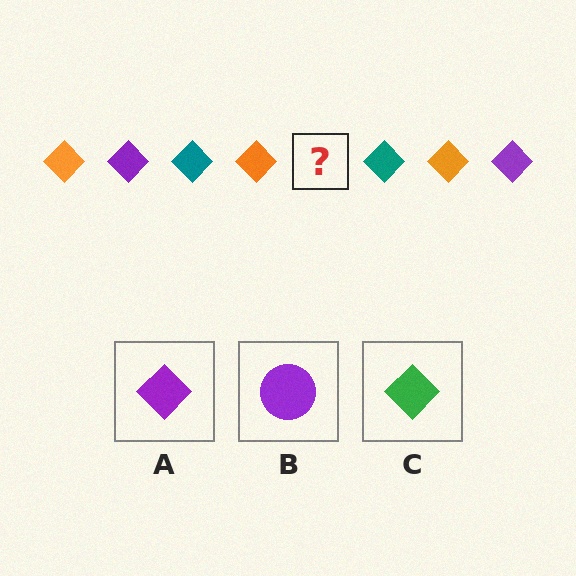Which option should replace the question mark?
Option A.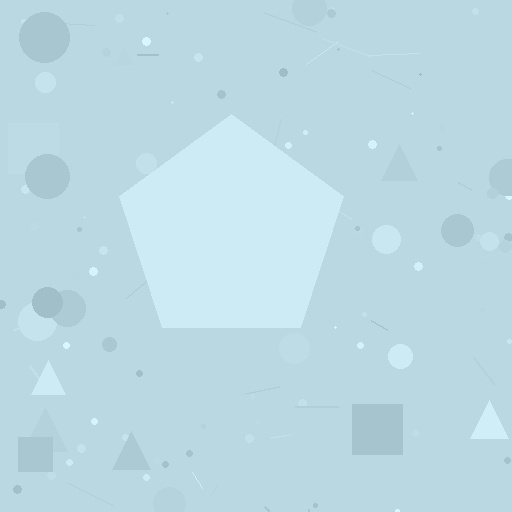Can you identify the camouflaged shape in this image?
The camouflaged shape is a pentagon.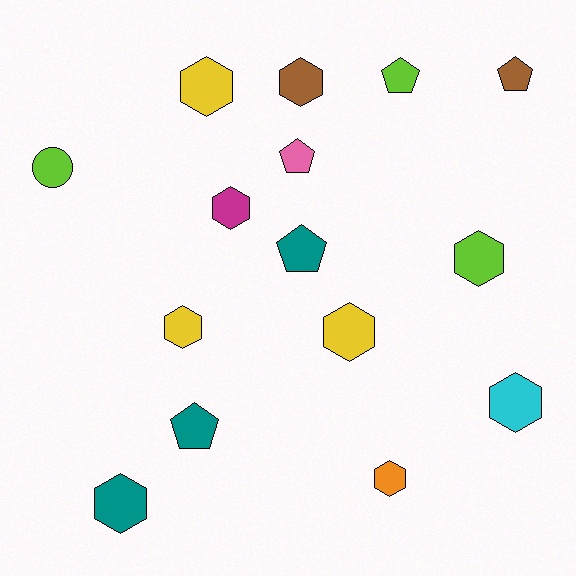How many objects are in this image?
There are 15 objects.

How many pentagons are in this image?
There are 5 pentagons.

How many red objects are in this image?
There are no red objects.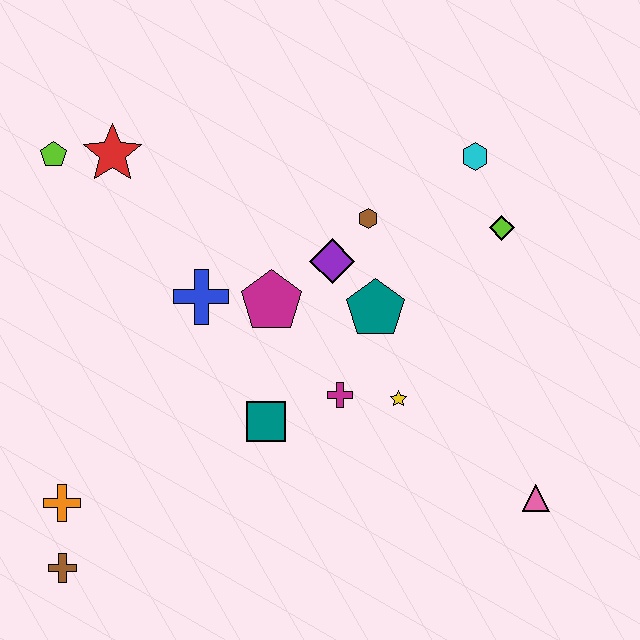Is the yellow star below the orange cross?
No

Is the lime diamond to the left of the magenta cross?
No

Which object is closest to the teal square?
The magenta cross is closest to the teal square.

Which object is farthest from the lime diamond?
The brown cross is farthest from the lime diamond.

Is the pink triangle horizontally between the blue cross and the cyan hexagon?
No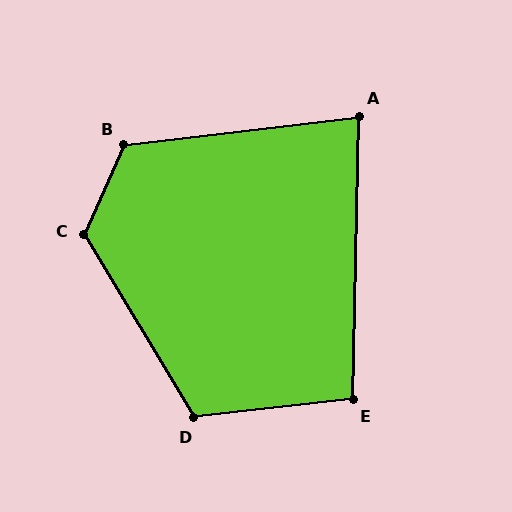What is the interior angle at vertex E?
Approximately 98 degrees (obtuse).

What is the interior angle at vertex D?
Approximately 114 degrees (obtuse).